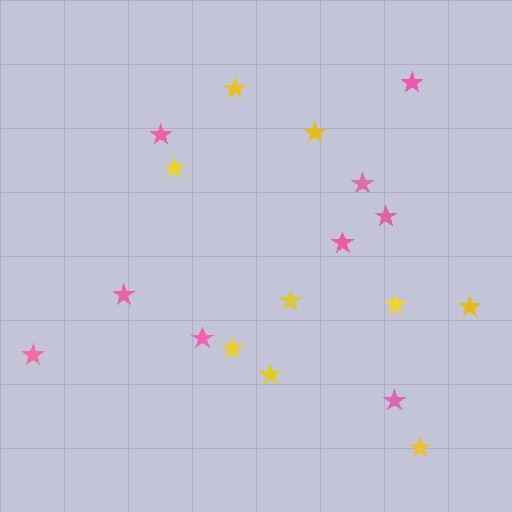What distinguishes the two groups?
There are 2 groups: one group of yellow stars (9) and one group of pink stars (9).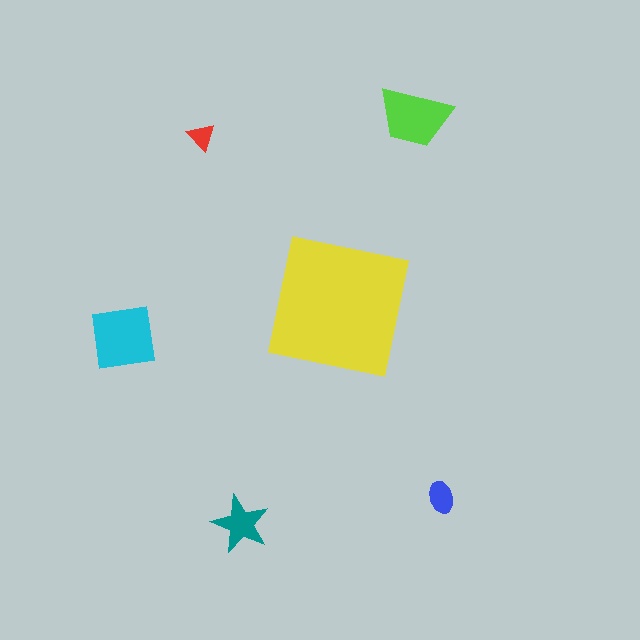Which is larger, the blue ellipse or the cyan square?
The cyan square.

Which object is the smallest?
The red triangle.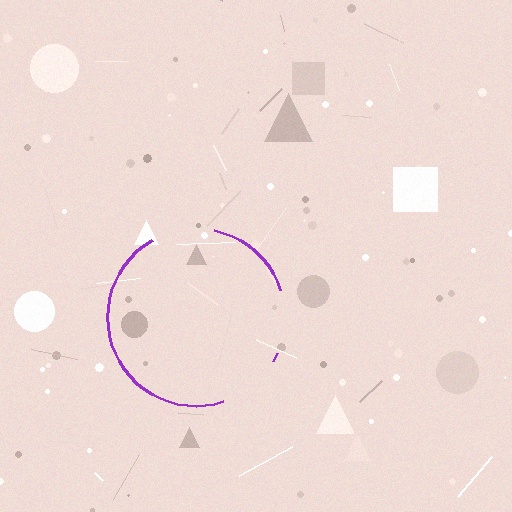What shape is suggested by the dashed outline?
The dashed outline suggests a circle.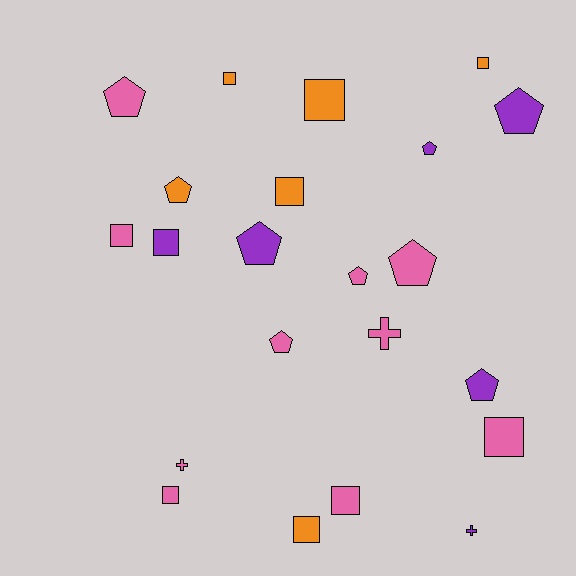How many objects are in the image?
There are 22 objects.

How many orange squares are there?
There are 5 orange squares.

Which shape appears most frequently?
Square, with 10 objects.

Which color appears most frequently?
Pink, with 10 objects.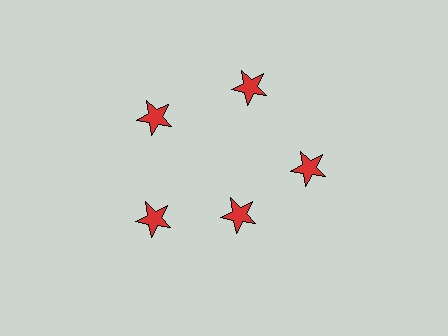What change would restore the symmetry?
The symmetry would be restored by moving it outward, back onto the ring so that all 5 stars sit at equal angles and equal distance from the center.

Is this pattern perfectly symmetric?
No. The 5 red stars are arranged in a ring, but one element near the 5 o'clock position is pulled inward toward the center, breaking the 5-fold rotational symmetry.